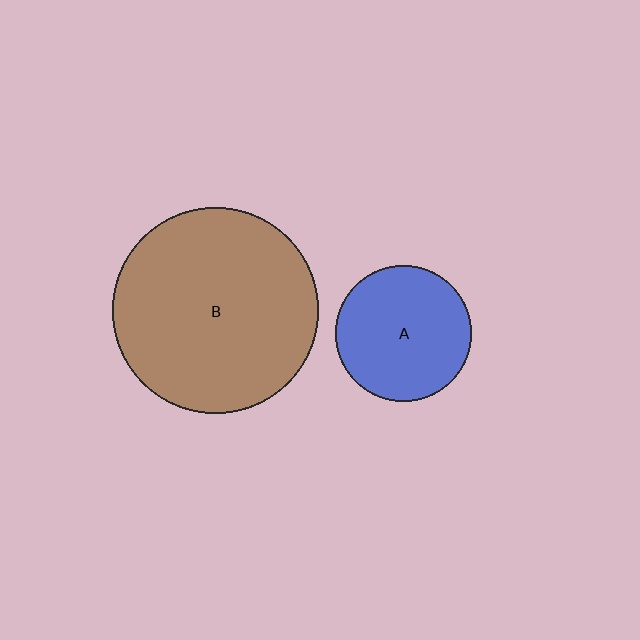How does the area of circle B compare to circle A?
Approximately 2.3 times.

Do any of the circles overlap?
No, none of the circles overlap.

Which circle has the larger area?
Circle B (brown).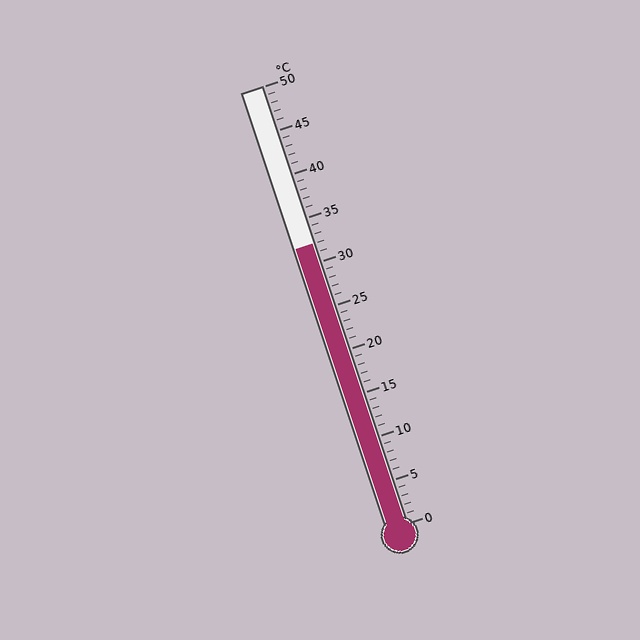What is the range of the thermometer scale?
The thermometer scale ranges from 0°C to 50°C.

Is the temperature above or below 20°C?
The temperature is above 20°C.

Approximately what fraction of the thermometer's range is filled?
The thermometer is filled to approximately 65% of its range.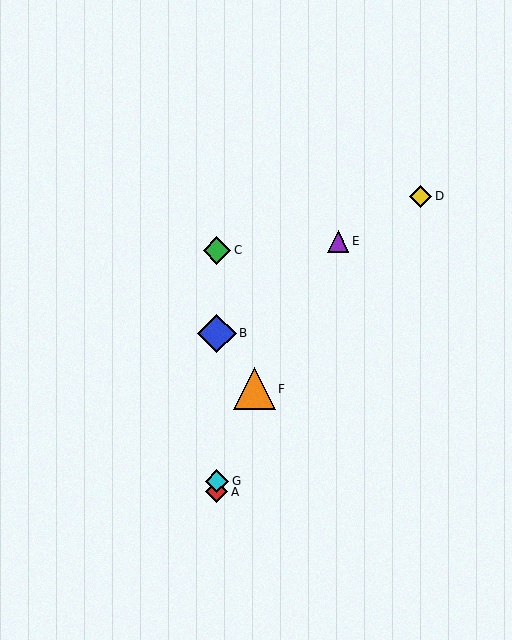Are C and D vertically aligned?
No, C is at x≈217 and D is at x≈420.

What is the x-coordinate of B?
Object B is at x≈217.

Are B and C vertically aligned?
Yes, both are at x≈217.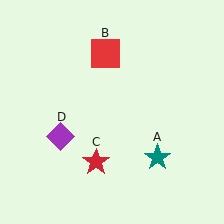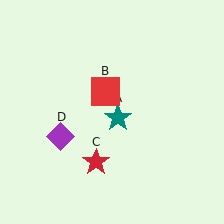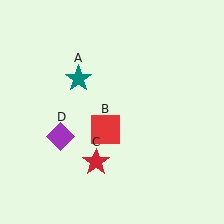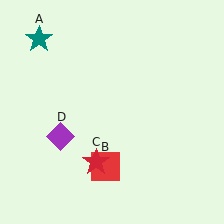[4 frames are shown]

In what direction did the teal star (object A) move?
The teal star (object A) moved up and to the left.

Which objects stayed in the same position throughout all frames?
Red star (object C) and purple diamond (object D) remained stationary.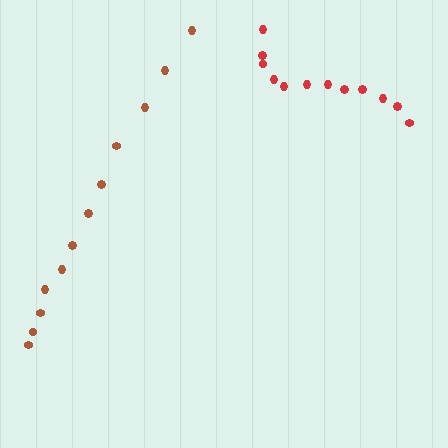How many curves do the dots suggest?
There are 2 distinct paths.